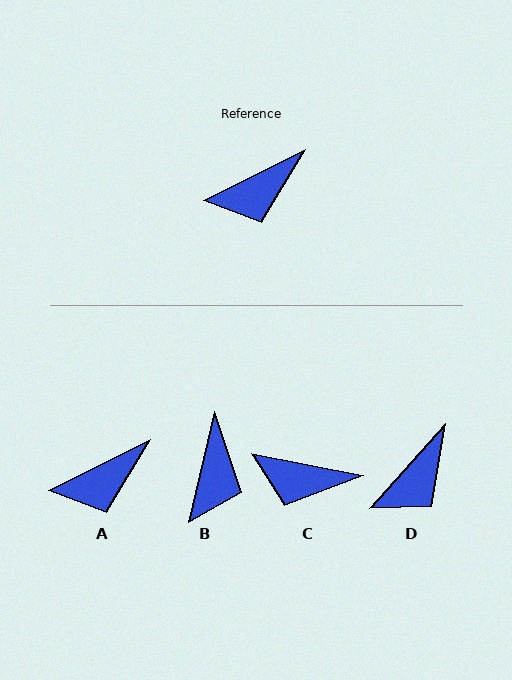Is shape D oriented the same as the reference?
No, it is off by about 22 degrees.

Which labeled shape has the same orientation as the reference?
A.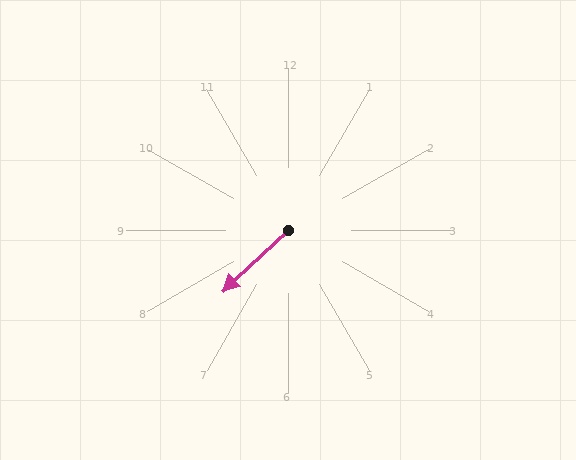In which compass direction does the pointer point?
Southwest.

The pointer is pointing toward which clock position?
Roughly 8 o'clock.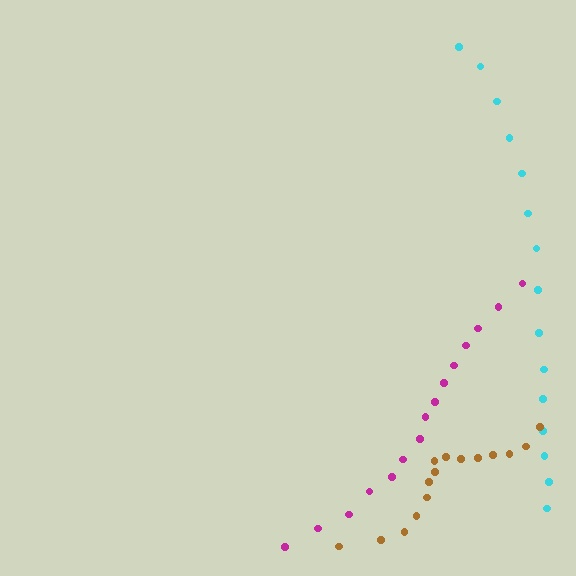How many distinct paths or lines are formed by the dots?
There are 3 distinct paths.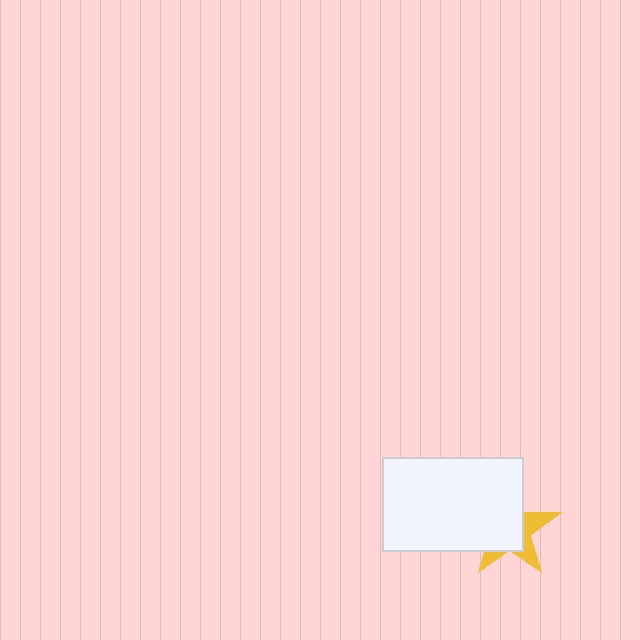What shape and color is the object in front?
The object in front is a white rectangle.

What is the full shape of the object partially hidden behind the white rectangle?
The partially hidden object is a yellow star.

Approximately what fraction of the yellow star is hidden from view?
Roughly 64% of the yellow star is hidden behind the white rectangle.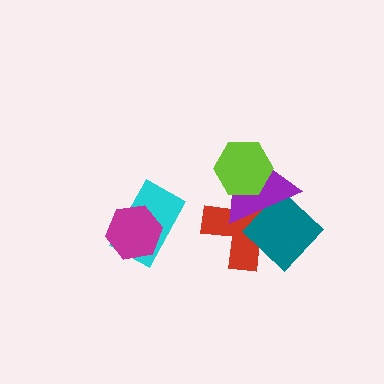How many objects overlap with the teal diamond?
2 objects overlap with the teal diamond.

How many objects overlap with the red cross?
3 objects overlap with the red cross.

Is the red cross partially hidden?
Yes, it is partially covered by another shape.